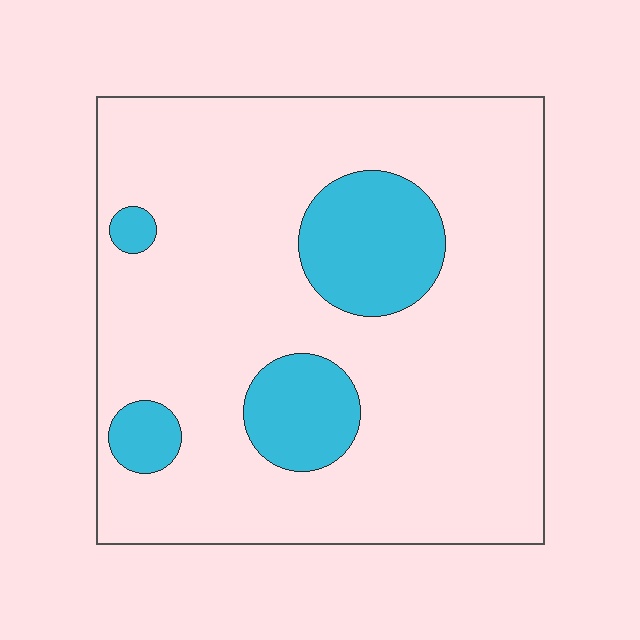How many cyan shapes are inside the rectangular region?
4.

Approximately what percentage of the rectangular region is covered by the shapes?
Approximately 15%.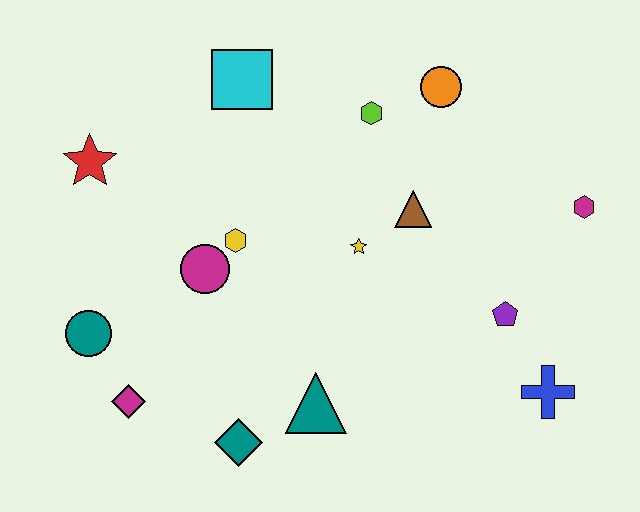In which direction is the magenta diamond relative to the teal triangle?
The magenta diamond is to the left of the teal triangle.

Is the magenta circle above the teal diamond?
Yes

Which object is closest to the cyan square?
The lime hexagon is closest to the cyan square.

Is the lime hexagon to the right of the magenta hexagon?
No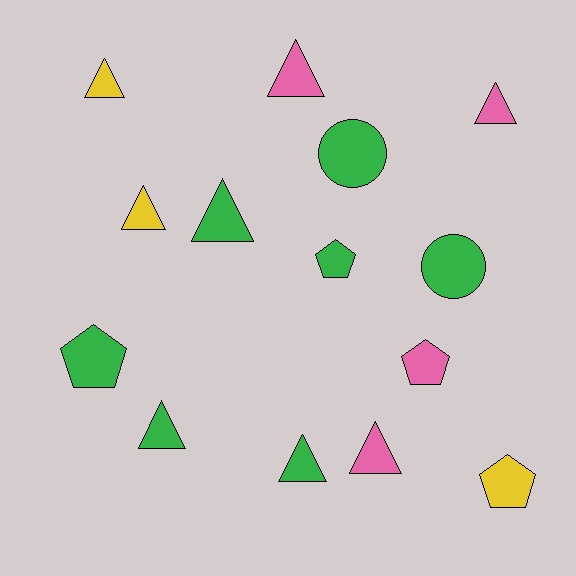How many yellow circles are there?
There are no yellow circles.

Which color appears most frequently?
Green, with 7 objects.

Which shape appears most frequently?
Triangle, with 8 objects.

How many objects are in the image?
There are 14 objects.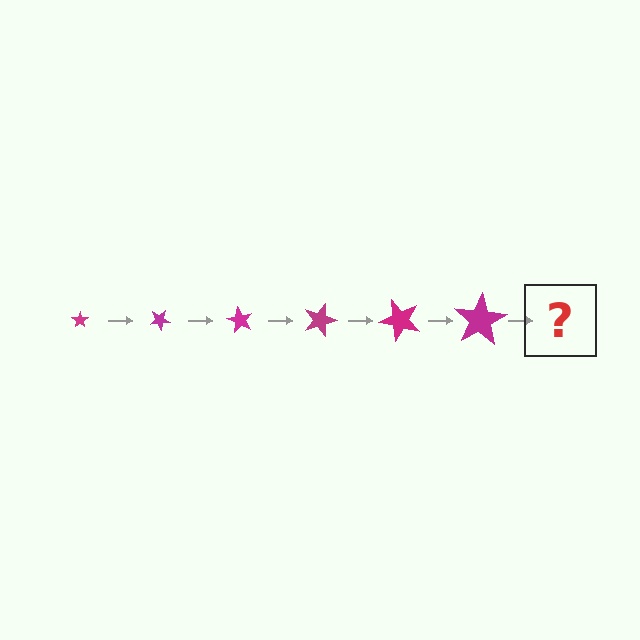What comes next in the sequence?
The next element should be a star, larger than the previous one and rotated 180 degrees from the start.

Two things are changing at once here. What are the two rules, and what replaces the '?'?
The two rules are that the star grows larger each step and it rotates 30 degrees each step. The '?' should be a star, larger than the previous one and rotated 180 degrees from the start.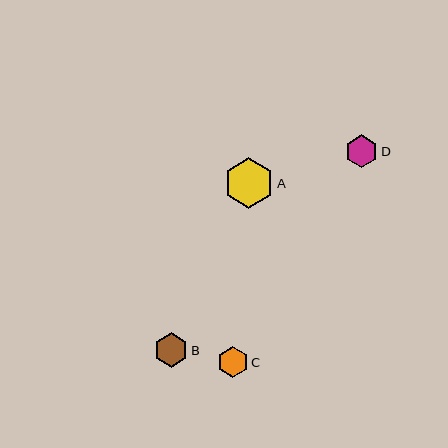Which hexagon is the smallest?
Hexagon C is the smallest with a size of approximately 31 pixels.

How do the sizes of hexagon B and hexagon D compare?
Hexagon B and hexagon D are approximately the same size.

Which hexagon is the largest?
Hexagon A is the largest with a size of approximately 50 pixels.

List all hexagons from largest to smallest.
From largest to smallest: A, B, D, C.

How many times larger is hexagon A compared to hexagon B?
Hexagon A is approximately 1.5 times the size of hexagon B.